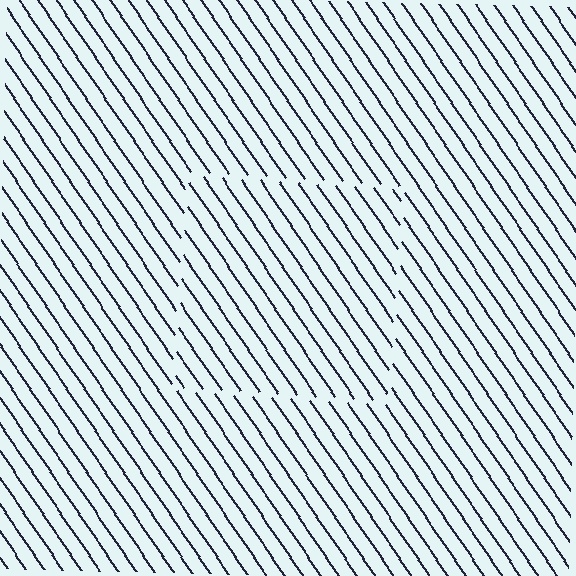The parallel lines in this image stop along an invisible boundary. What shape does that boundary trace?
An illusory square. The interior of the shape contains the same grating, shifted by half a period — the contour is defined by the phase discontinuity where line-ends from the inner and outer gratings abut.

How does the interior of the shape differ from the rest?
The interior of the shape contains the same grating, shifted by half a period — the contour is defined by the phase discontinuity where line-ends from the inner and outer gratings abut.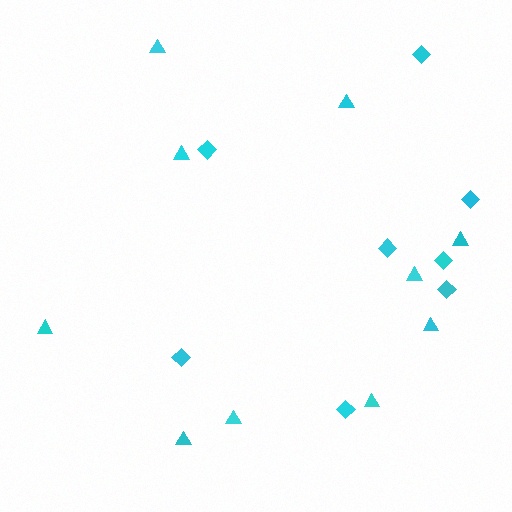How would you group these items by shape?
There are 2 groups: one group of diamonds (8) and one group of triangles (10).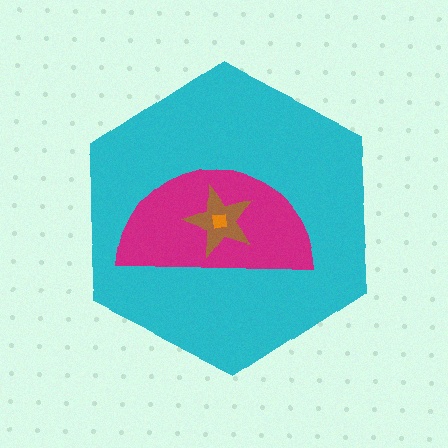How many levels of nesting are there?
4.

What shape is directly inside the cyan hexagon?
The magenta semicircle.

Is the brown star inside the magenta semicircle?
Yes.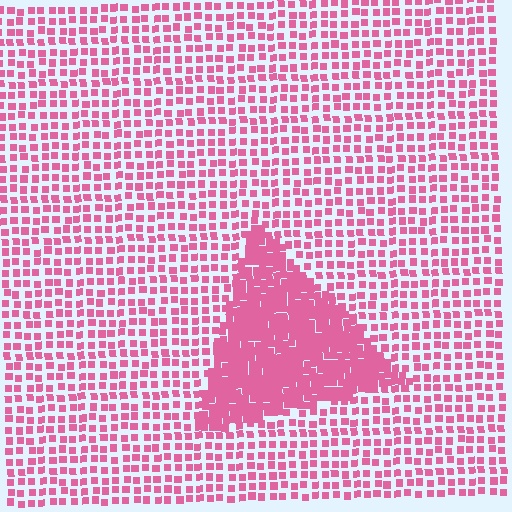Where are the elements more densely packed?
The elements are more densely packed inside the triangle boundary.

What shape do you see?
I see a triangle.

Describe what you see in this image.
The image contains small pink elements arranged at two different densities. A triangle-shaped region is visible where the elements are more densely packed than the surrounding area.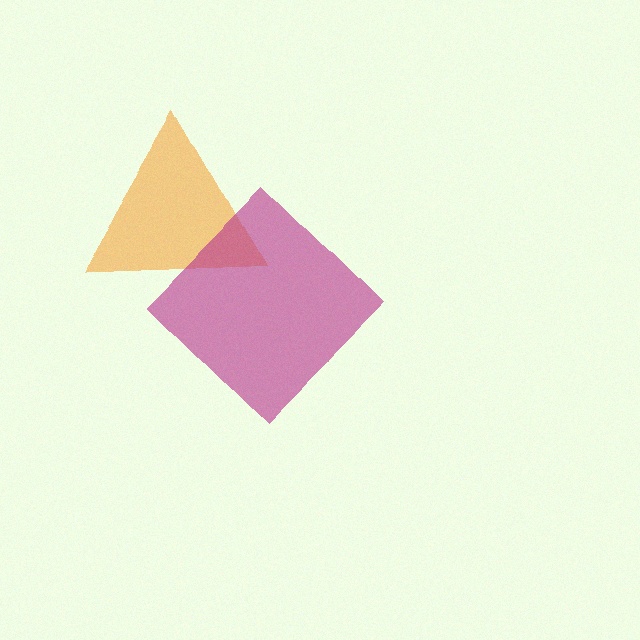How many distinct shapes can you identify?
There are 2 distinct shapes: an orange triangle, a magenta diamond.